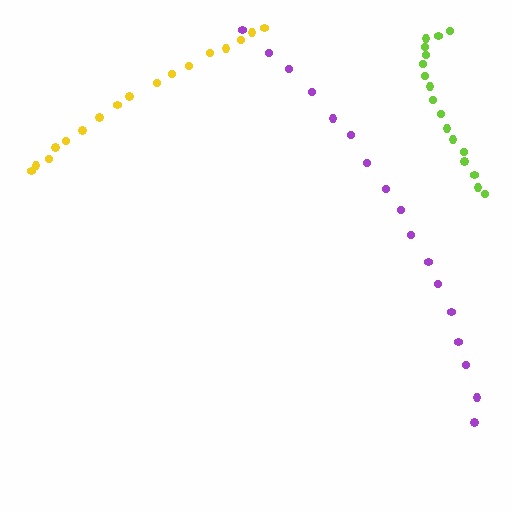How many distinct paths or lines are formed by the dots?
There are 3 distinct paths.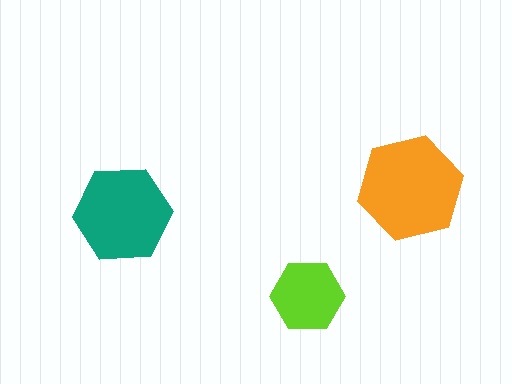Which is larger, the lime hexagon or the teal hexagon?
The teal one.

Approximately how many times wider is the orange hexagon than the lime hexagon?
About 1.5 times wider.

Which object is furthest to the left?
The teal hexagon is leftmost.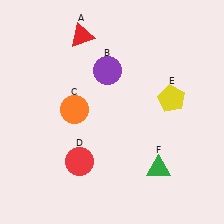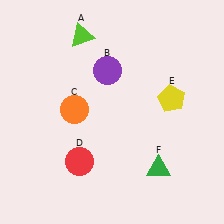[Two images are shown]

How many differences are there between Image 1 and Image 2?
There is 1 difference between the two images.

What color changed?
The triangle (A) changed from red in Image 1 to lime in Image 2.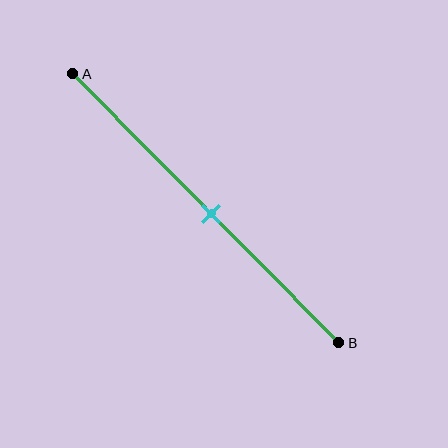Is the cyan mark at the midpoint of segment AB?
Yes, the mark is approximately at the midpoint.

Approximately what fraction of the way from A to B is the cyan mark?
The cyan mark is approximately 50% of the way from A to B.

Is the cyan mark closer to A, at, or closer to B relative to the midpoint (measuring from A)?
The cyan mark is approximately at the midpoint of segment AB.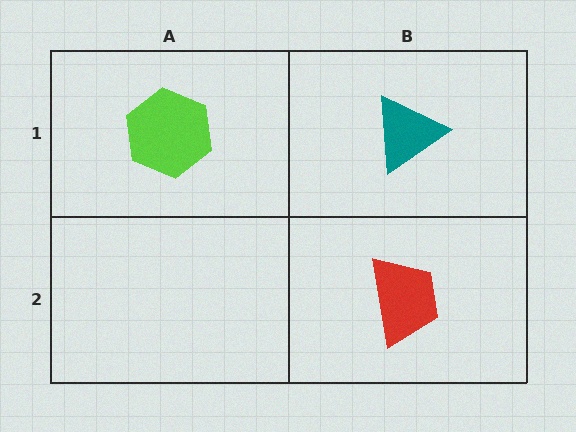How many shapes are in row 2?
1 shape.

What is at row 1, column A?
A lime hexagon.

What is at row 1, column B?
A teal triangle.